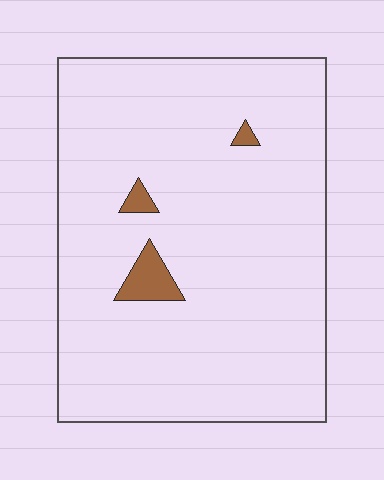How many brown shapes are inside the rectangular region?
3.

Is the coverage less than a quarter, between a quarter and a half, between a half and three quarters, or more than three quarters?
Less than a quarter.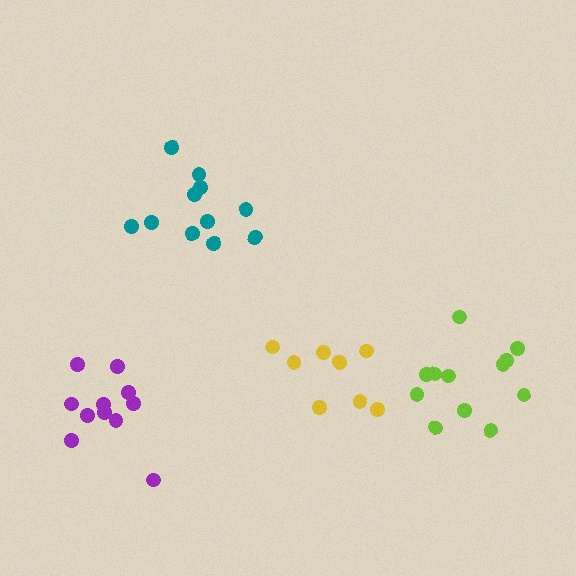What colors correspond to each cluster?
The clusters are colored: lime, yellow, purple, teal.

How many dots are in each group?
Group 1: 12 dots, Group 2: 8 dots, Group 3: 11 dots, Group 4: 11 dots (42 total).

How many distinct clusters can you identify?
There are 4 distinct clusters.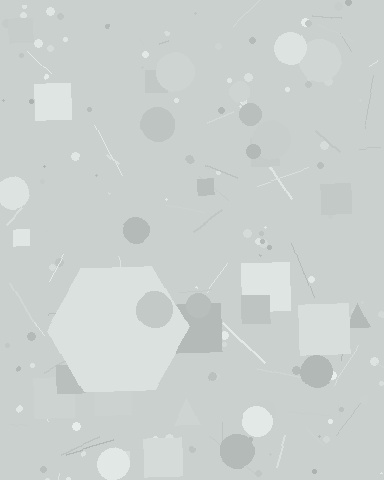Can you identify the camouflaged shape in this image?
The camouflaged shape is a hexagon.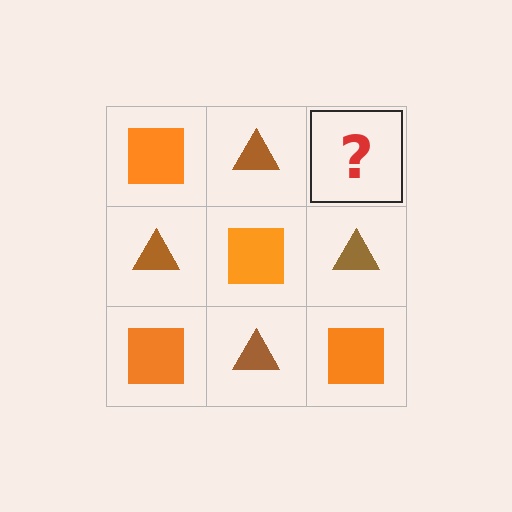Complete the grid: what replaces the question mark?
The question mark should be replaced with an orange square.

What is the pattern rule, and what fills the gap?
The rule is that it alternates orange square and brown triangle in a checkerboard pattern. The gap should be filled with an orange square.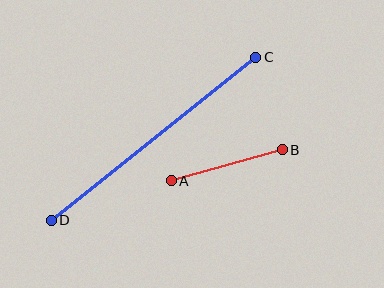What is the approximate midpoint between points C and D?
The midpoint is at approximately (153, 139) pixels.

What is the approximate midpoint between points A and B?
The midpoint is at approximately (227, 165) pixels.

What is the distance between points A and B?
The distance is approximately 115 pixels.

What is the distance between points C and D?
The distance is approximately 261 pixels.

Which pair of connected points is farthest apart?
Points C and D are farthest apart.